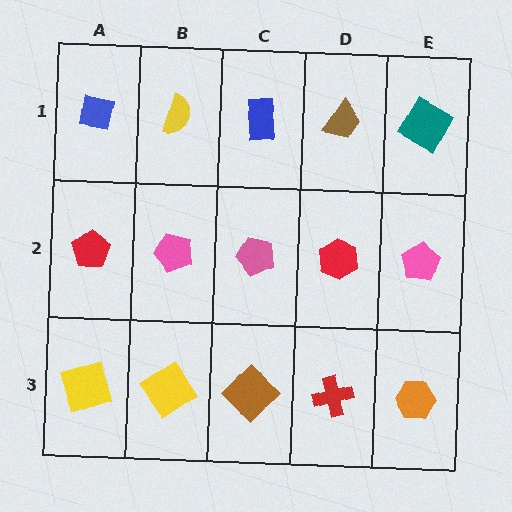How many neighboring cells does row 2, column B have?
4.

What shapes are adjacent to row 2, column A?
A blue square (row 1, column A), a yellow square (row 3, column A), a pink pentagon (row 2, column B).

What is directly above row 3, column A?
A red pentagon.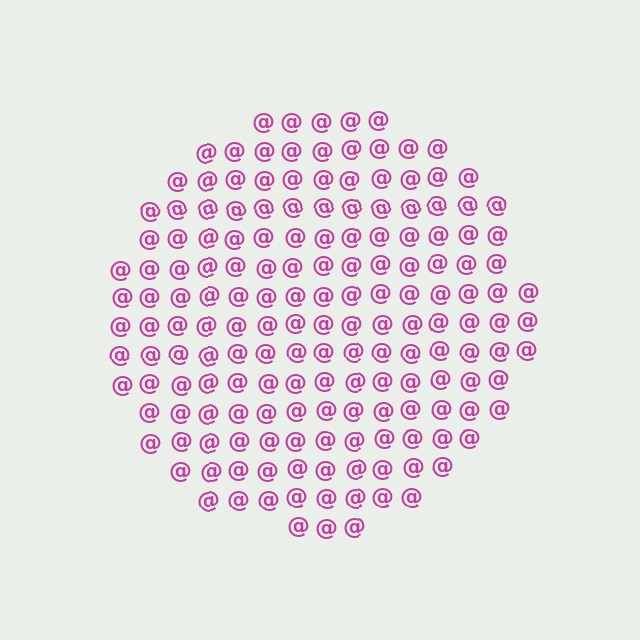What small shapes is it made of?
It is made of small at signs.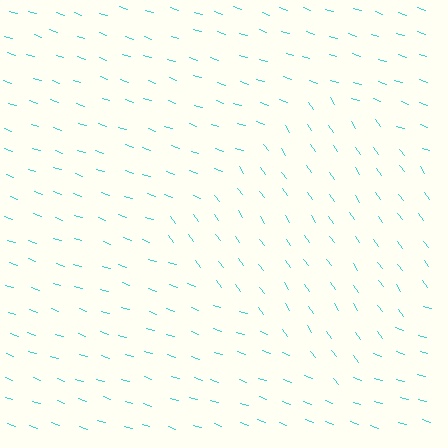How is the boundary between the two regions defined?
The boundary is defined purely by a change in line orientation (approximately 36 degrees difference). All lines are the same color and thickness.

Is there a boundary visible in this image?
Yes, there is a texture boundary formed by a change in line orientation.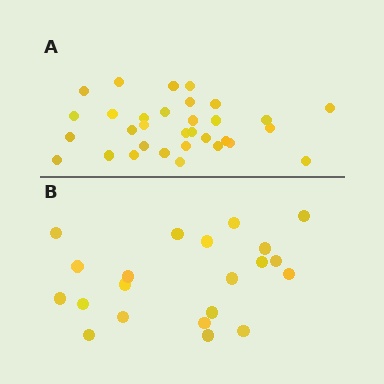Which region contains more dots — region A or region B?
Region A (the top region) has more dots.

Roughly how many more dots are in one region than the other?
Region A has roughly 12 or so more dots than region B.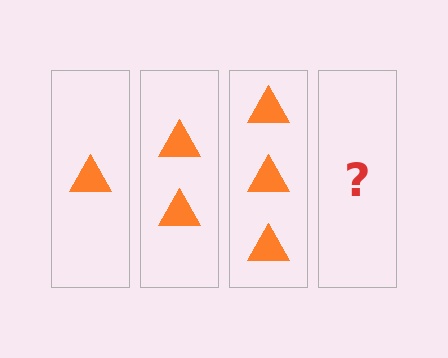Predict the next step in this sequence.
The next step is 4 triangles.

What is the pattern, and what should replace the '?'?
The pattern is that each step adds one more triangle. The '?' should be 4 triangles.